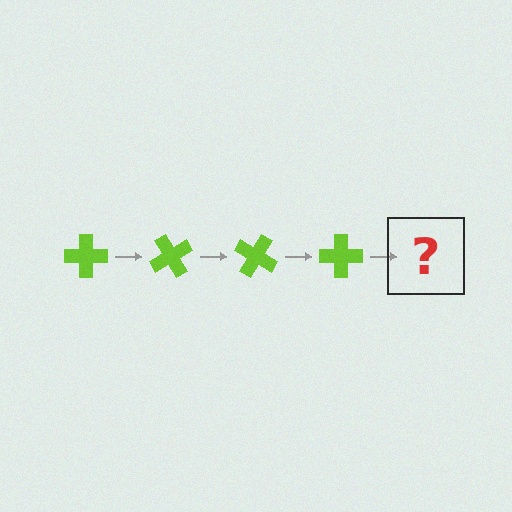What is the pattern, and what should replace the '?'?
The pattern is that the cross rotates 60 degrees each step. The '?' should be a lime cross rotated 240 degrees.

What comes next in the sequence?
The next element should be a lime cross rotated 240 degrees.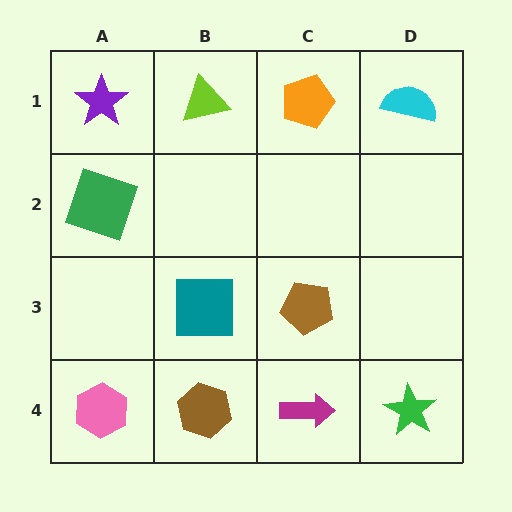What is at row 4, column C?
A magenta arrow.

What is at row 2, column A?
A green square.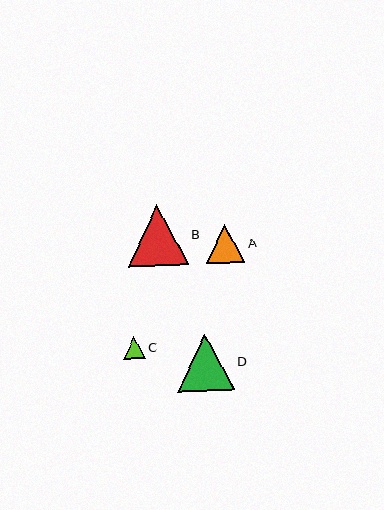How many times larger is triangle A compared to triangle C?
Triangle A is approximately 1.7 times the size of triangle C.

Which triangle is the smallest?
Triangle C is the smallest with a size of approximately 22 pixels.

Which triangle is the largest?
Triangle B is the largest with a size of approximately 60 pixels.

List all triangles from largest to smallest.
From largest to smallest: B, D, A, C.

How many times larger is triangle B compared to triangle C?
Triangle B is approximately 2.7 times the size of triangle C.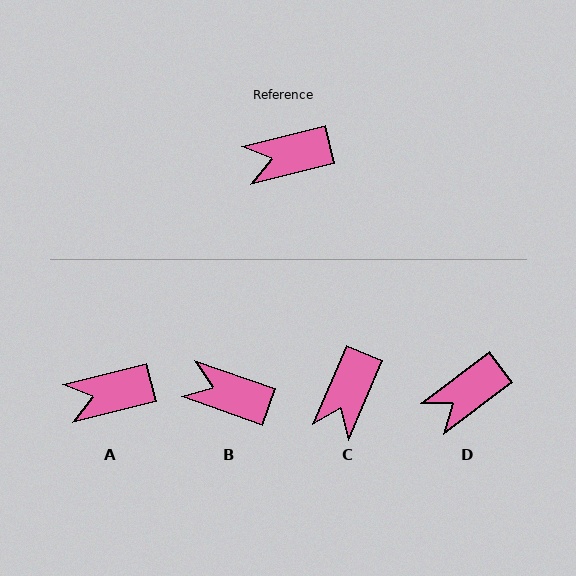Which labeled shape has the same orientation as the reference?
A.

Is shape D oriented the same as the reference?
No, it is off by about 23 degrees.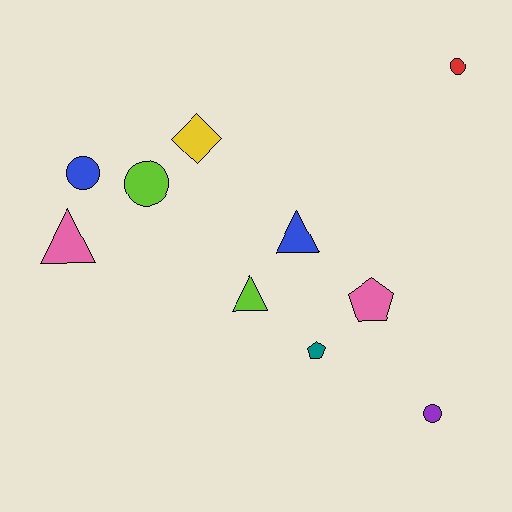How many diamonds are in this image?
There is 1 diamond.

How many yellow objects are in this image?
There is 1 yellow object.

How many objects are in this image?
There are 10 objects.